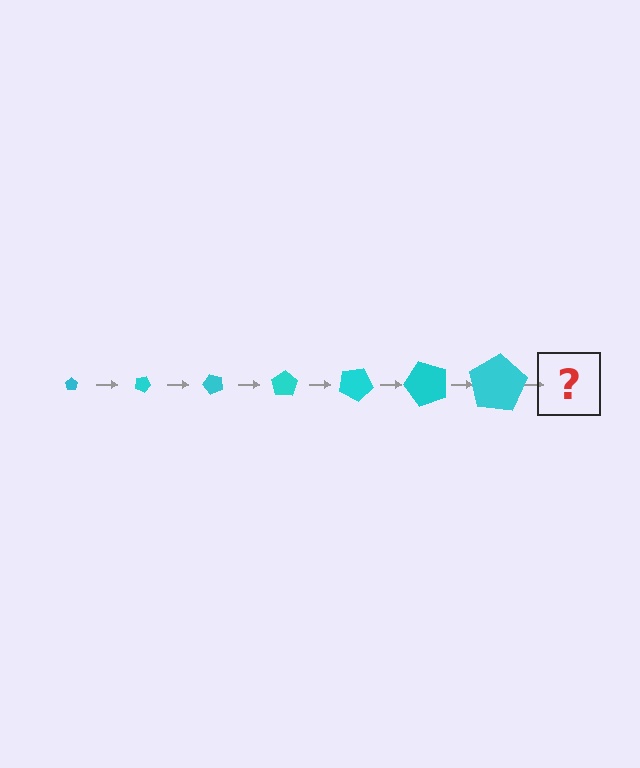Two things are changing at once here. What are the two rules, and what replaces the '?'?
The two rules are that the pentagon grows larger each step and it rotates 25 degrees each step. The '?' should be a pentagon, larger than the previous one and rotated 175 degrees from the start.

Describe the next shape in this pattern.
It should be a pentagon, larger than the previous one and rotated 175 degrees from the start.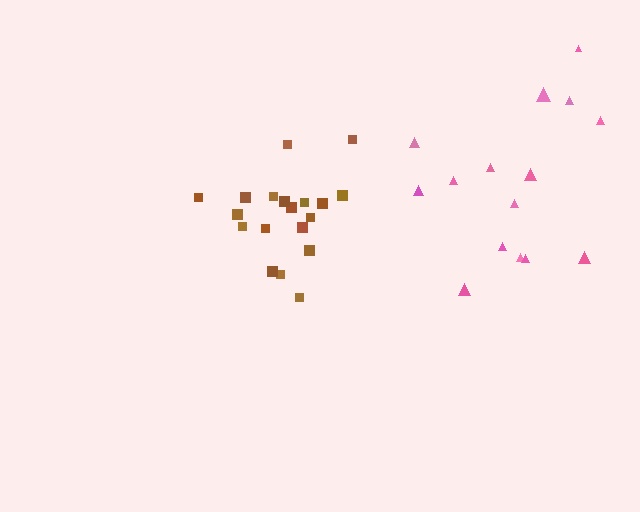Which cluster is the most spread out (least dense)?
Pink.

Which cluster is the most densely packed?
Brown.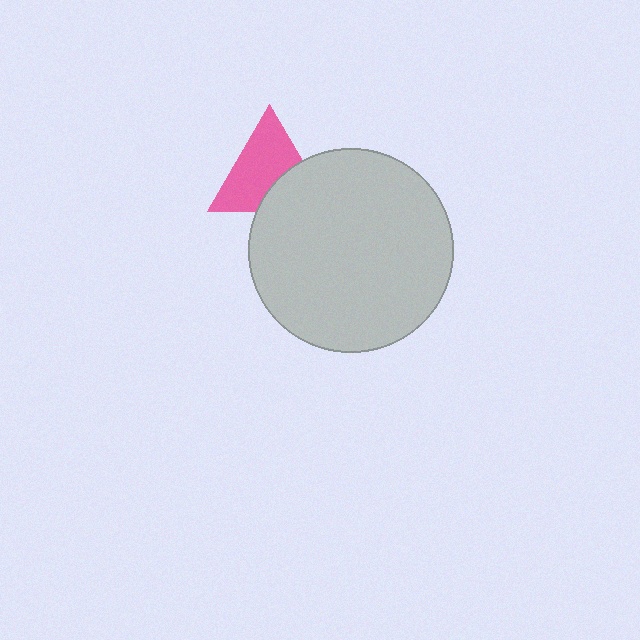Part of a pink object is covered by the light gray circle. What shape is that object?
It is a triangle.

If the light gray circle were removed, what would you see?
You would see the complete pink triangle.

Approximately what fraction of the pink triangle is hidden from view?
Roughly 34% of the pink triangle is hidden behind the light gray circle.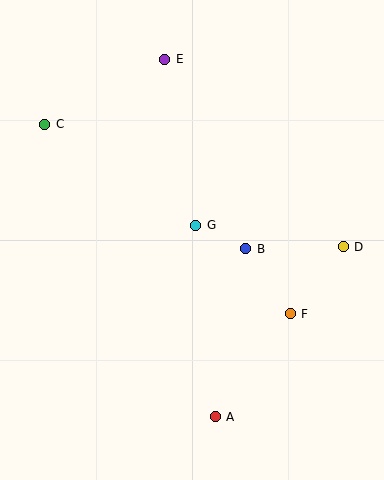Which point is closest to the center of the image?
Point G at (196, 225) is closest to the center.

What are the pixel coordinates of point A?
Point A is at (215, 417).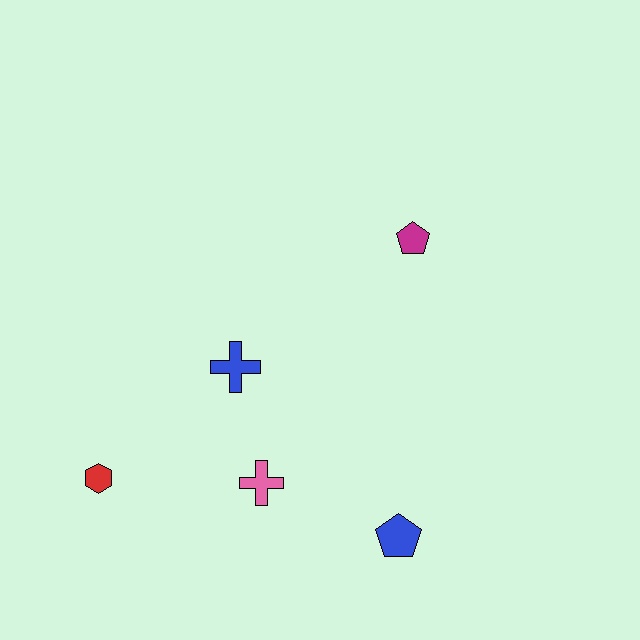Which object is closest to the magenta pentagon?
The blue cross is closest to the magenta pentagon.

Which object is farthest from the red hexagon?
The magenta pentagon is farthest from the red hexagon.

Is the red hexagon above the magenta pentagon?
No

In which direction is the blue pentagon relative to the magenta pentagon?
The blue pentagon is below the magenta pentagon.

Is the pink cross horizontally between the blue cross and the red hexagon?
No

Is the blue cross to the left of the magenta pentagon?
Yes